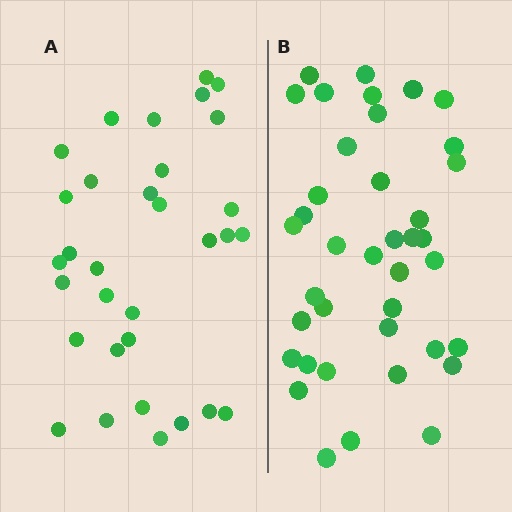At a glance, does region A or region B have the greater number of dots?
Region B (the right region) has more dots.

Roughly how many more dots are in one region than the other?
Region B has roughly 8 or so more dots than region A.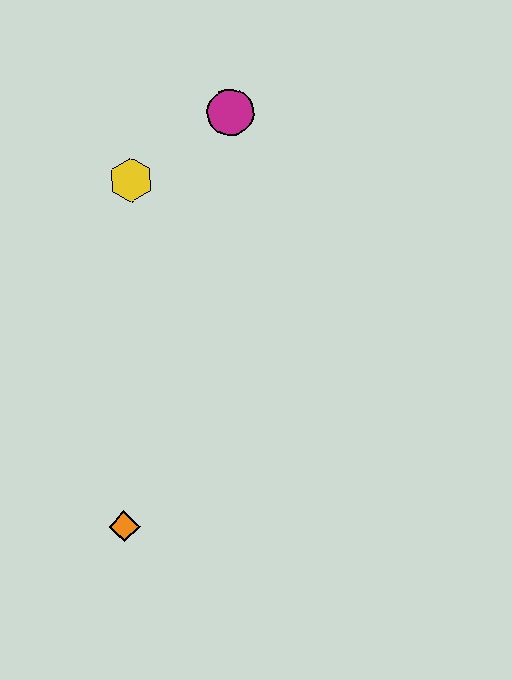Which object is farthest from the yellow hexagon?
The orange diamond is farthest from the yellow hexagon.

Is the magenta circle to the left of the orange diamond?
No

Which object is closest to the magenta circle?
The yellow hexagon is closest to the magenta circle.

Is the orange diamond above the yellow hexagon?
No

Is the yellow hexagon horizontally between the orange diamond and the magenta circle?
Yes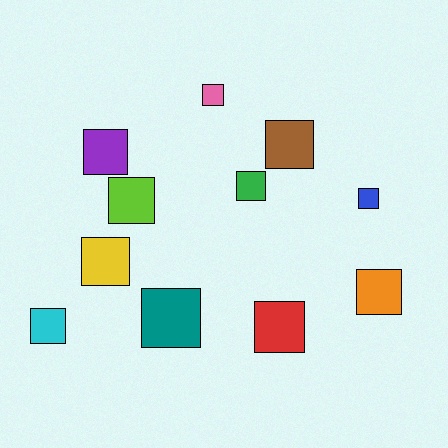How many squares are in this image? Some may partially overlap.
There are 11 squares.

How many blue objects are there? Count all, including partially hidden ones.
There is 1 blue object.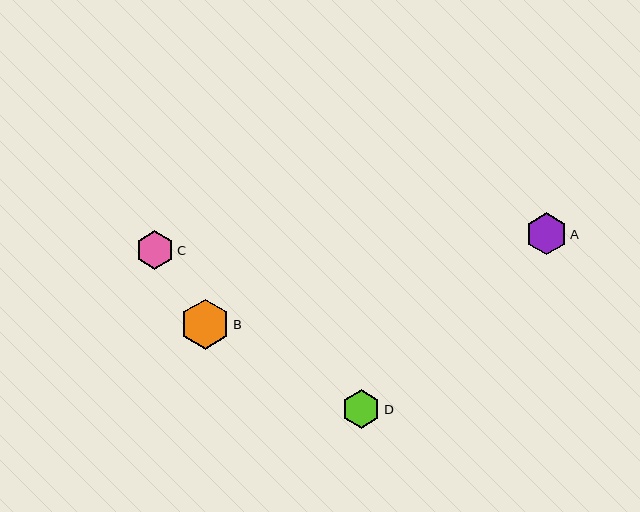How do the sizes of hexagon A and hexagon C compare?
Hexagon A and hexagon C are approximately the same size.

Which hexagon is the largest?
Hexagon B is the largest with a size of approximately 50 pixels.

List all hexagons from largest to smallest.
From largest to smallest: B, A, D, C.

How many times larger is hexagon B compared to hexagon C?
Hexagon B is approximately 1.3 times the size of hexagon C.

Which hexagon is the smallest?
Hexagon C is the smallest with a size of approximately 39 pixels.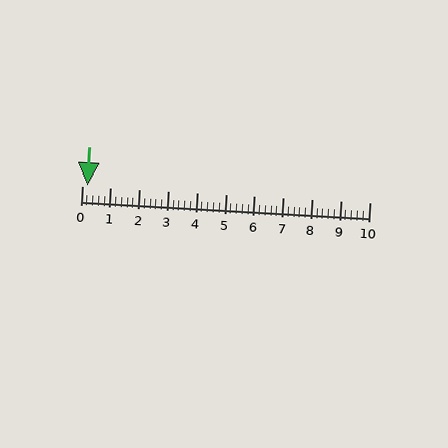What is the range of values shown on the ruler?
The ruler shows values from 0 to 10.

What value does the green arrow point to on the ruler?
The green arrow points to approximately 0.2.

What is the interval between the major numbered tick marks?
The major tick marks are spaced 1 units apart.